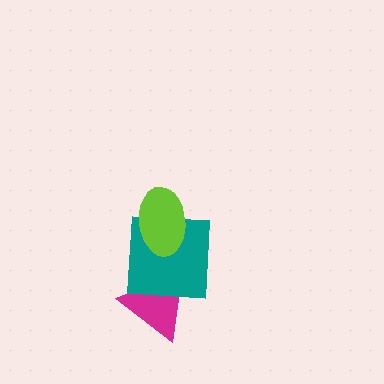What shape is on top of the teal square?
The lime ellipse is on top of the teal square.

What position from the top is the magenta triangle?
The magenta triangle is 3rd from the top.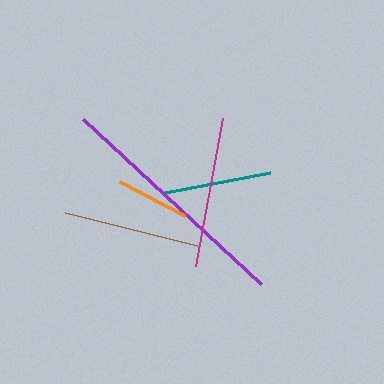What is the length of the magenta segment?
The magenta segment is approximately 151 pixels long.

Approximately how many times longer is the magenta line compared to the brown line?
The magenta line is approximately 1.1 times the length of the brown line.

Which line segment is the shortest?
The orange line is the shortest at approximately 74 pixels.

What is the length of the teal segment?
The teal segment is approximately 107 pixels long.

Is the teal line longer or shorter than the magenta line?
The magenta line is longer than the teal line.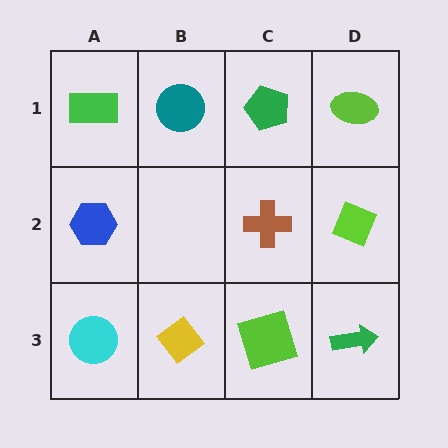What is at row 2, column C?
A brown cross.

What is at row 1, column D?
A lime ellipse.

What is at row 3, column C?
A lime square.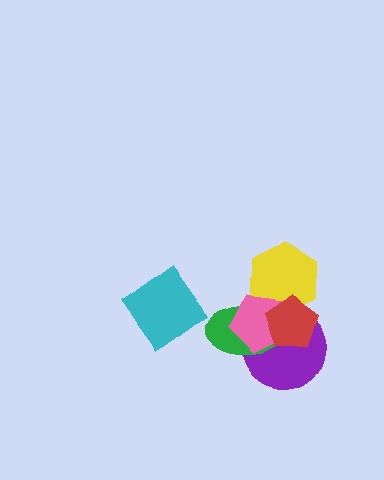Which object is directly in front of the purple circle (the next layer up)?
The green ellipse is directly in front of the purple circle.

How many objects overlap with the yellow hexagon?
4 objects overlap with the yellow hexagon.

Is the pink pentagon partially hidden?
Yes, it is partially covered by another shape.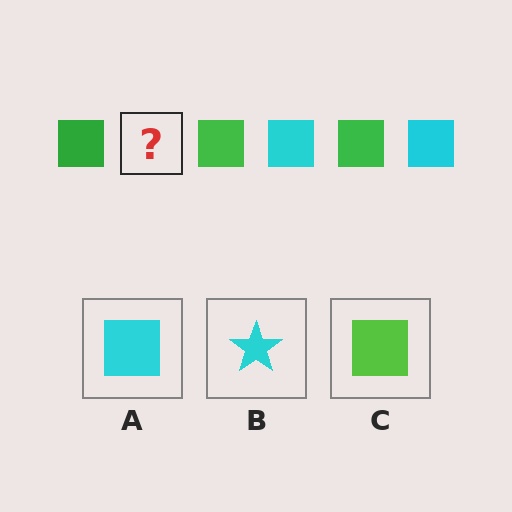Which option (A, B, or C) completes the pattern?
A.